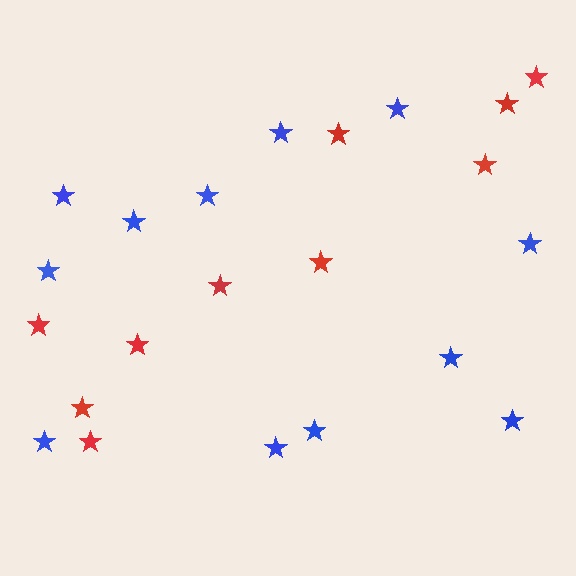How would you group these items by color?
There are 2 groups: one group of red stars (10) and one group of blue stars (12).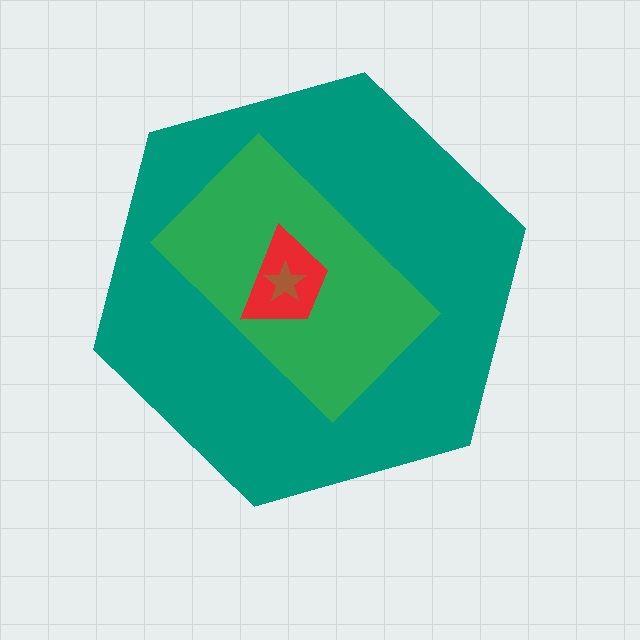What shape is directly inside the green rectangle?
The red trapezoid.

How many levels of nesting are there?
4.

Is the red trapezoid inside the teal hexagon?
Yes.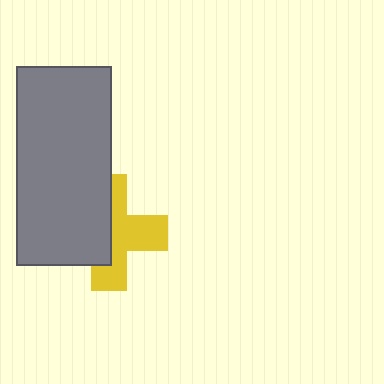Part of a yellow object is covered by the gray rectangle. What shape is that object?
It is a cross.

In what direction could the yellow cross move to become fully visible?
The yellow cross could move right. That would shift it out from behind the gray rectangle entirely.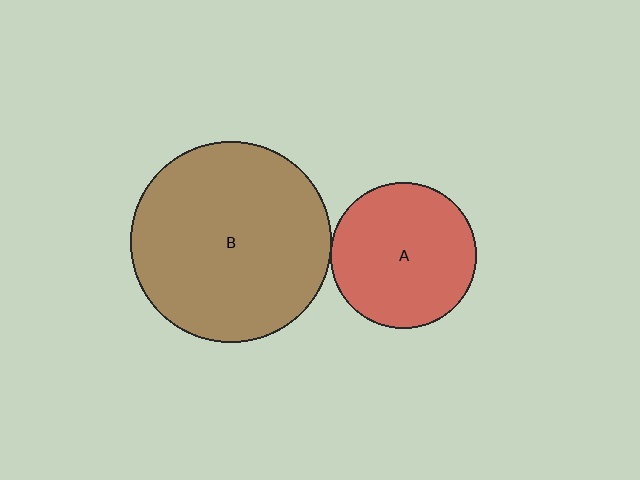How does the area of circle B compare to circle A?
Approximately 1.9 times.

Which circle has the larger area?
Circle B (brown).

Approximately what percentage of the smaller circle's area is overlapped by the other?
Approximately 5%.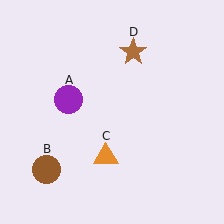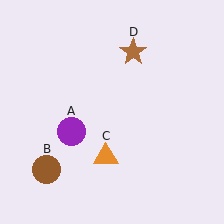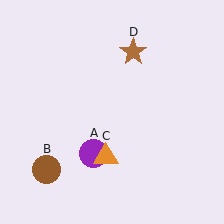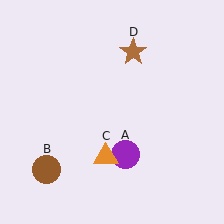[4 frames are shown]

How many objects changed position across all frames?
1 object changed position: purple circle (object A).